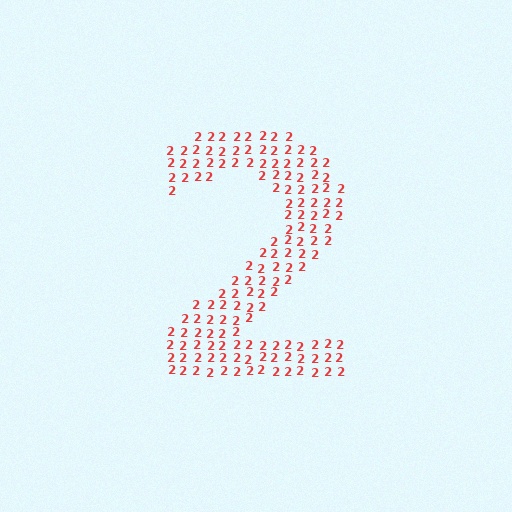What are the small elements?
The small elements are digit 2's.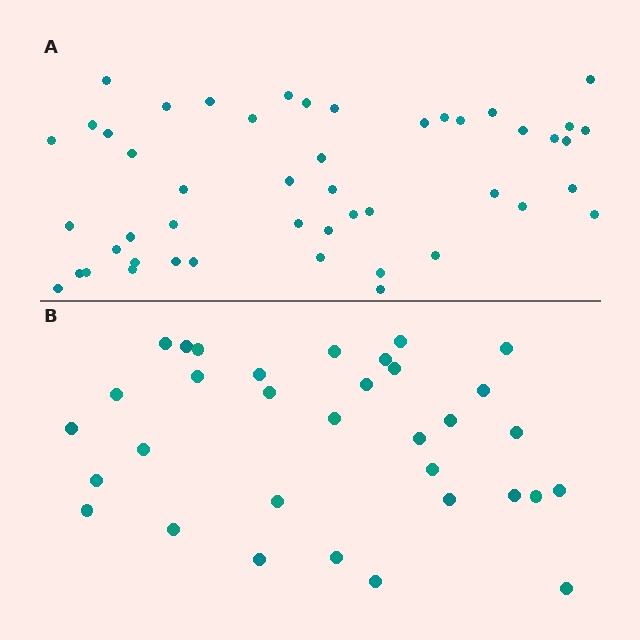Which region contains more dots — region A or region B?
Region A (the top region) has more dots.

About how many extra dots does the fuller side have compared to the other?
Region A has approximately 15 more dots than region B.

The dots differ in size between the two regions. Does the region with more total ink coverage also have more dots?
No. Region B has more total ink coverage because its dots are larger, but region A actually contains more individual dots. Total area can be misleading — the number of items is what matters here.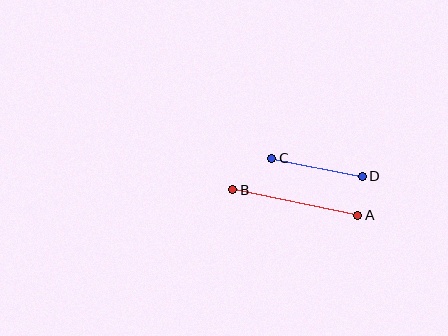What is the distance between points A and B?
The distance is approximately 128 pixels.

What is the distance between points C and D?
The distance is approximately 92 pixels.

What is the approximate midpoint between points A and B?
The midpoint is at approximately (295, 203) pixels.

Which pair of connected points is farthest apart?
Points A and B are farthest apart.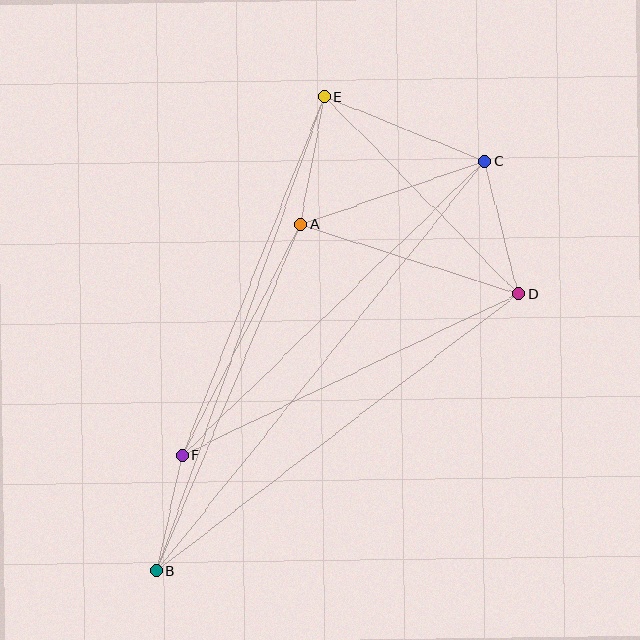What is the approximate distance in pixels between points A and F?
The distance between A and F is approximately 259 pixels.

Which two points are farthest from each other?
Points B and C are farthest from each other.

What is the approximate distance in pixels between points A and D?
The distance between A and D is approximately 229 pixels.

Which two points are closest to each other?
Points B and F are closest to each other.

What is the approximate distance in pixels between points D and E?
The distance between D and E is approximately 277 pixels.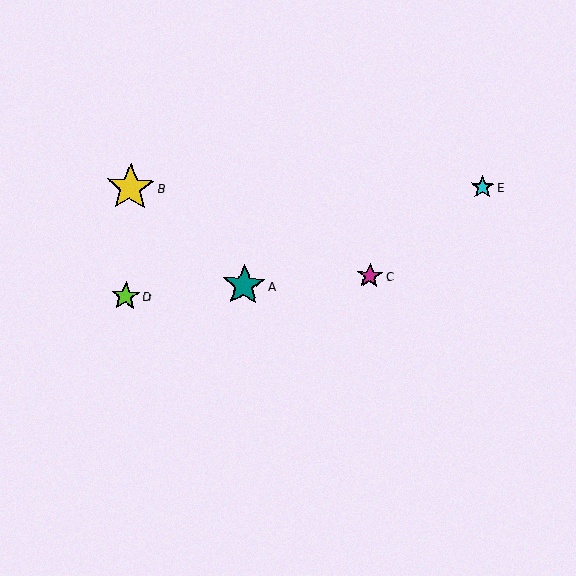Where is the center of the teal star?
The center of the teal star is at (244, 285).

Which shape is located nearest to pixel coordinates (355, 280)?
The magenta star (labeled C) at (370, 276) is nearest to that location.